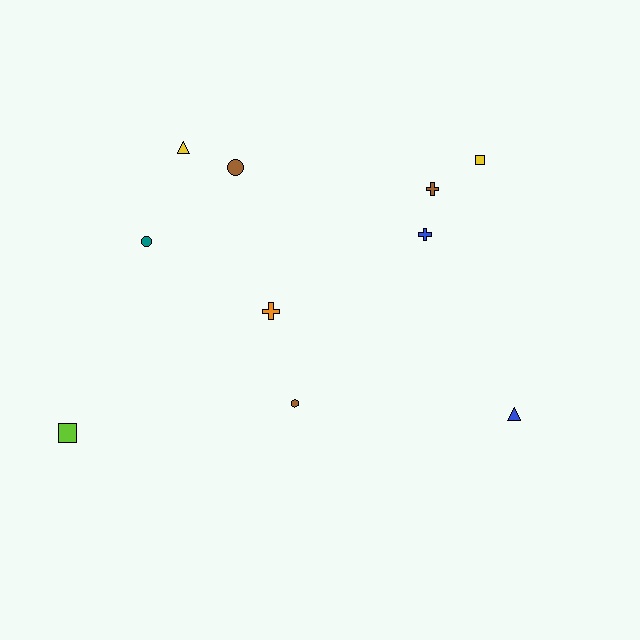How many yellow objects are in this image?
There are 2 yellow objects.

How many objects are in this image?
There are 10 objects.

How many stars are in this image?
There are no stars.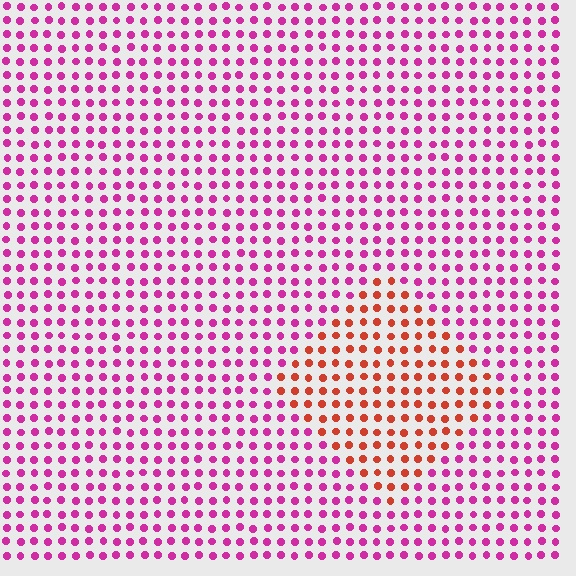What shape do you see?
I see a diamond.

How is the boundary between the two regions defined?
The boundary is defined purely by a slight shift in hue (about 50 degrees). Spacing, size, and orientation are identical on both sides.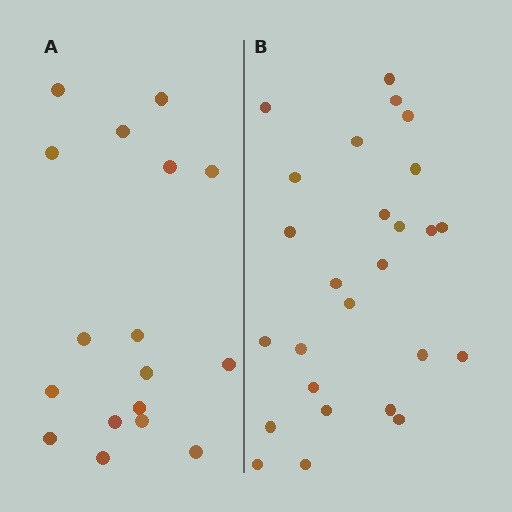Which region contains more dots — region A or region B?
Region B (the right region) has more dots.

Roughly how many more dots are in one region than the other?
Region B has roughly 8 or so more dots than region A.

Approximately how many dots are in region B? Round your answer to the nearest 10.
About 30 dots. (The exact count is 26, which rounds to 30.)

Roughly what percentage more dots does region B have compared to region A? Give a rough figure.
About 55% more.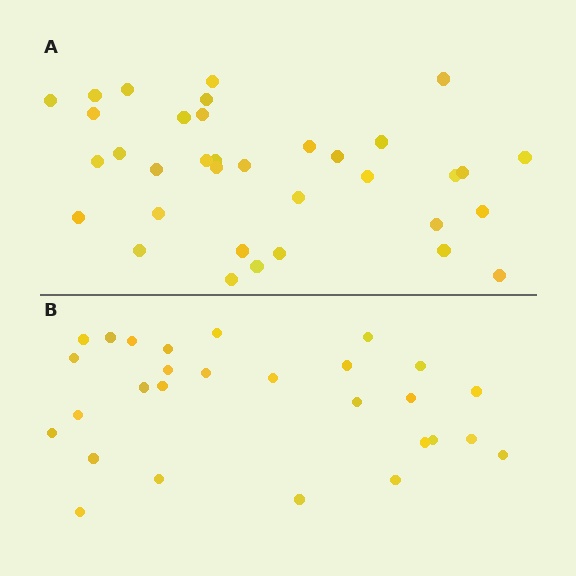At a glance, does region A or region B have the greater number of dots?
Region A (the top region) has more dots.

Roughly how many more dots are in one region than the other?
Region A has roughly 8 or so more dots than region B.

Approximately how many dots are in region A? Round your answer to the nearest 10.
About 40 dots. (The exact count is 35, which rounds to 40.)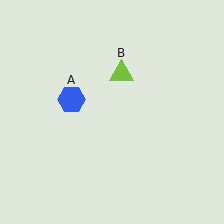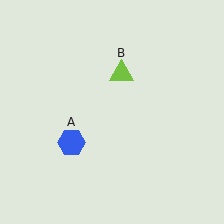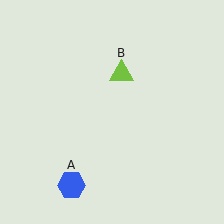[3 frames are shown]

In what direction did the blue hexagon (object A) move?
The blue hexagon (object A) moved down.